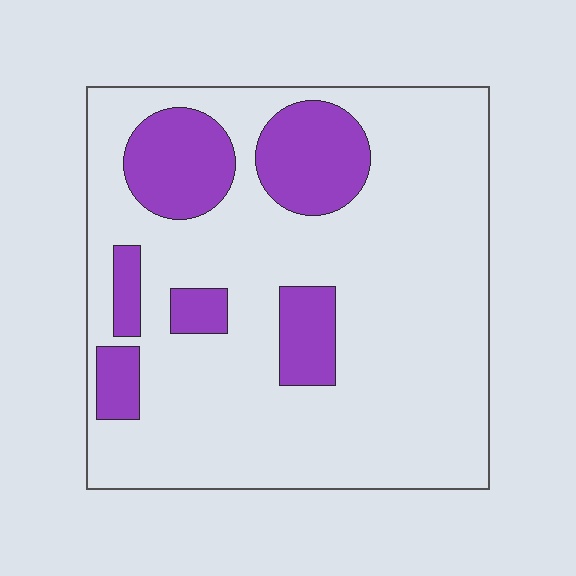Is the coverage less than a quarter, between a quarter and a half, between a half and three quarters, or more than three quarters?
Less than a quarter.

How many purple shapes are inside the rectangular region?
6.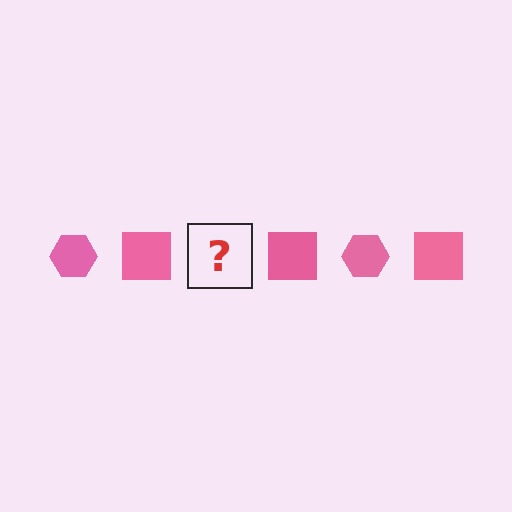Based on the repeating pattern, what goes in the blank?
The blank should be a pink hexagon.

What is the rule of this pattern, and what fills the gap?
The rule is that the pattern cycles through hexagon, square shapes in pink. The gap should be filled with a pink hexagon.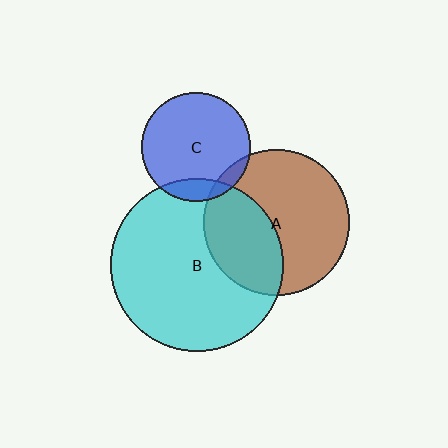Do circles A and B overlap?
Yes.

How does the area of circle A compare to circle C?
Approximately 1.8 times.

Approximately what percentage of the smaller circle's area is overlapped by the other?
Approximately 40%.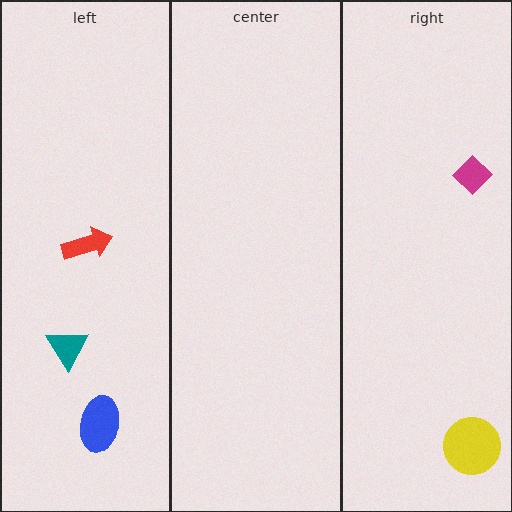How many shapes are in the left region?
3.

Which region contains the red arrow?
The left region.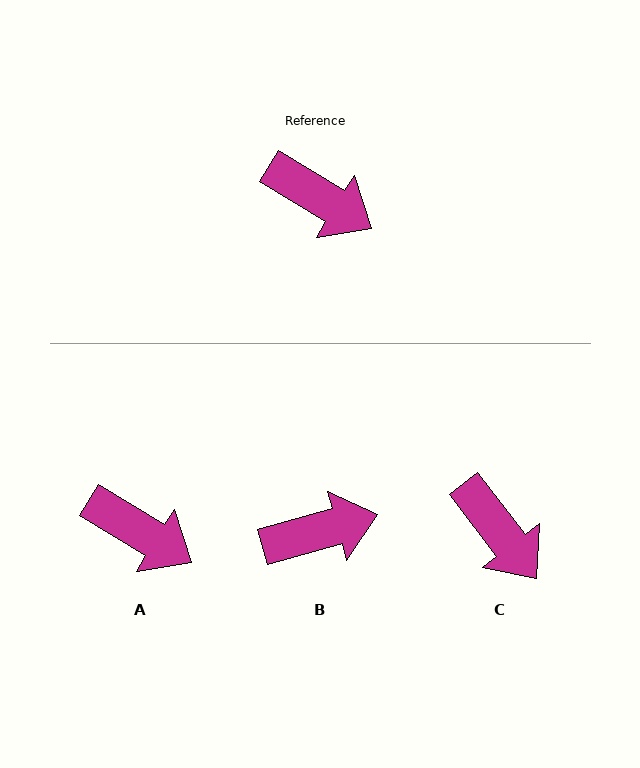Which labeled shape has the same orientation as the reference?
A.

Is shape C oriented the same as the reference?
No, it is off by about 21 degrees.